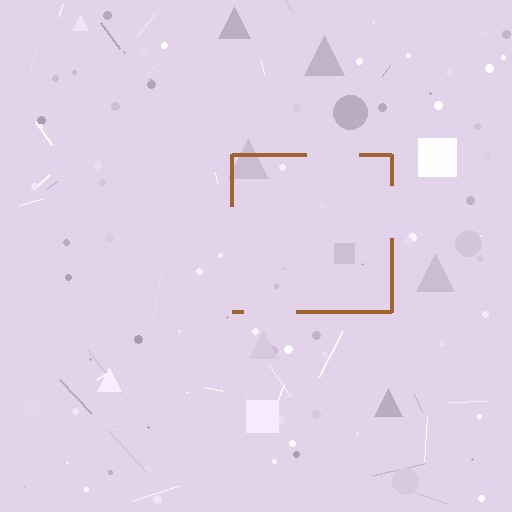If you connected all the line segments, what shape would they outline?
They would outline a square.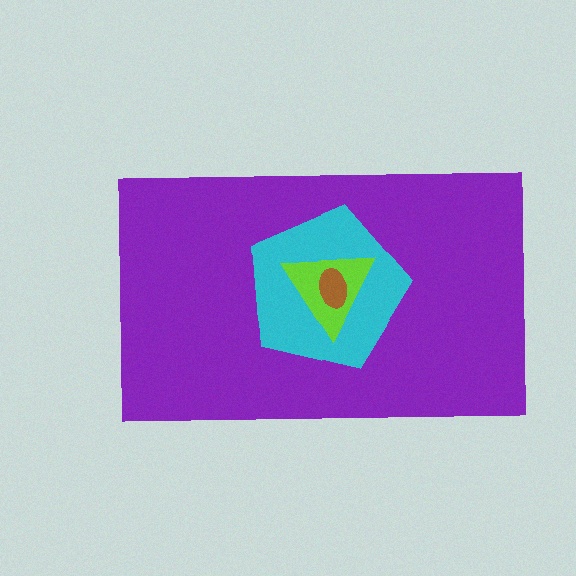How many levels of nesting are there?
4.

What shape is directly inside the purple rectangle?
The cyan pentagon.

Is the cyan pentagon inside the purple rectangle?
Yes.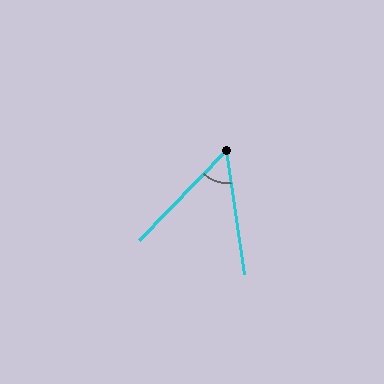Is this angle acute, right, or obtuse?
It is acute.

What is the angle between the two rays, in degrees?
Approximately 52 degrees.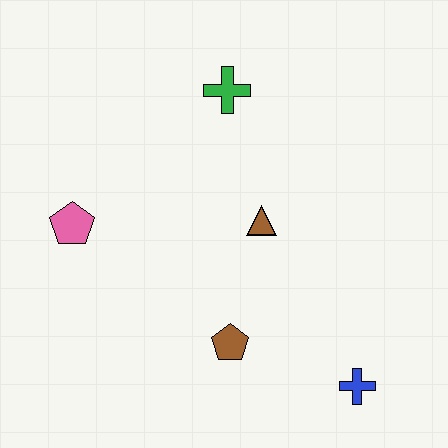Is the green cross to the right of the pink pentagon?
Yes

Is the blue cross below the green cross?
Yes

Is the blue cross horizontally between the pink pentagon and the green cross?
No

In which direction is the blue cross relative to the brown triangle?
The blue cross is below the brown triangle.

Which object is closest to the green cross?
The brown triangle is closest to the green cross.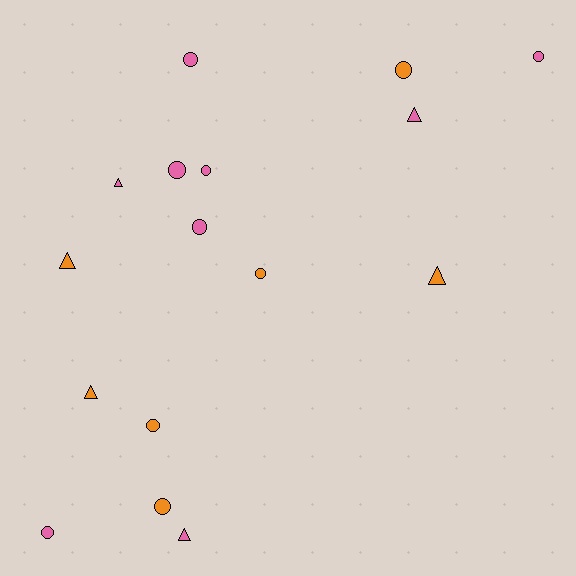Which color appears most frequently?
Pink, with 9 objects.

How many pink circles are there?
There are 6 pink circles.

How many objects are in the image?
There are 16 objects.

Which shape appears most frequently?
Circle, with 10 objects.